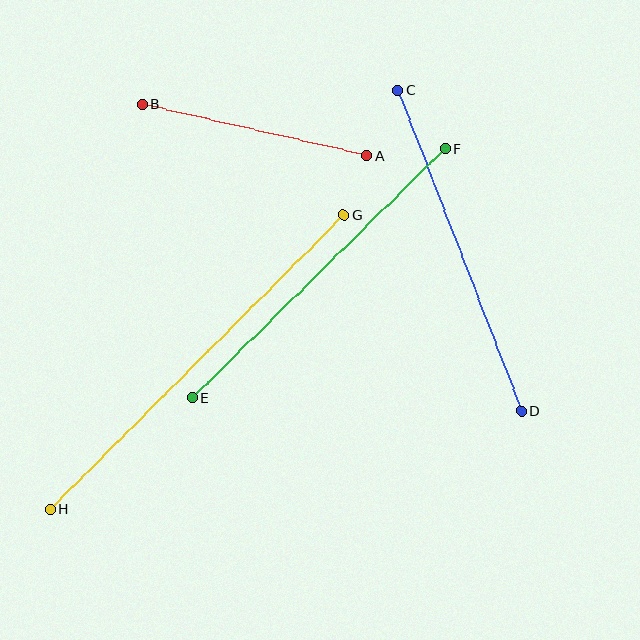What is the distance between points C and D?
The distance is approximately 344 pixels.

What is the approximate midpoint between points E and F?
The midpoint is at approximately (319, 273) pixels.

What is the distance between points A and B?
The distance is approximately 230 pixels.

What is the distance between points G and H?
The distance is approximately 416 pixels.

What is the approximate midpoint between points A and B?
The midpoint is at approximately (254, 130) pixels.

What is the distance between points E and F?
The distance is approximately 355 pixels.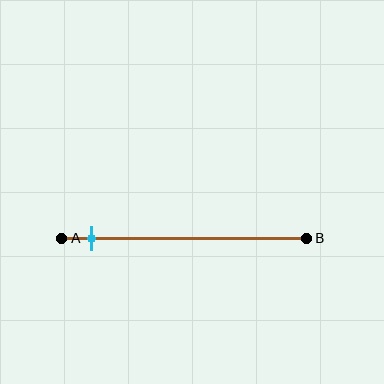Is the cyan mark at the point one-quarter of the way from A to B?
No, the mark is at about 10% from A, not at the 25% one-quarter point.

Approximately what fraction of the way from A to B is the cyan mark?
The cyan mark is approximately 10% of the way from A to B.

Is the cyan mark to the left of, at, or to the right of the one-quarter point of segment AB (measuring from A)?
The cyan mark is to the left of the one-quarter point of segment AB.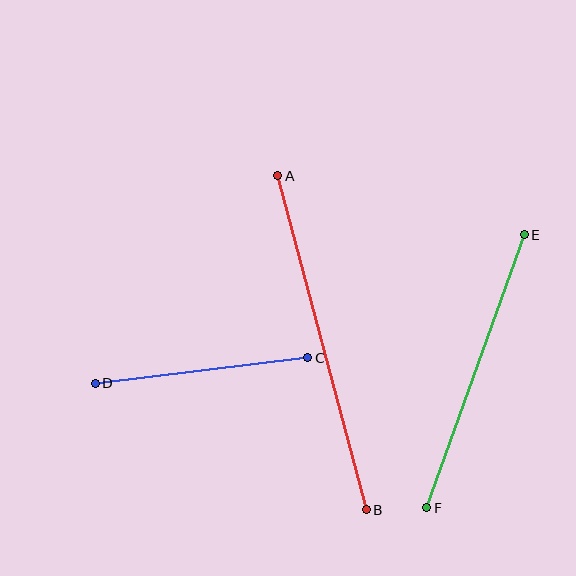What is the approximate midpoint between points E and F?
The midpoint is at approximately (476, 371) pixels.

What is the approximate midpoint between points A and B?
The midpoint is at approximately (322, 343) pixels.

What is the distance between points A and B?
The distance is approximately 345 pixels.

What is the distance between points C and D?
The distance is approximately 214 pixels.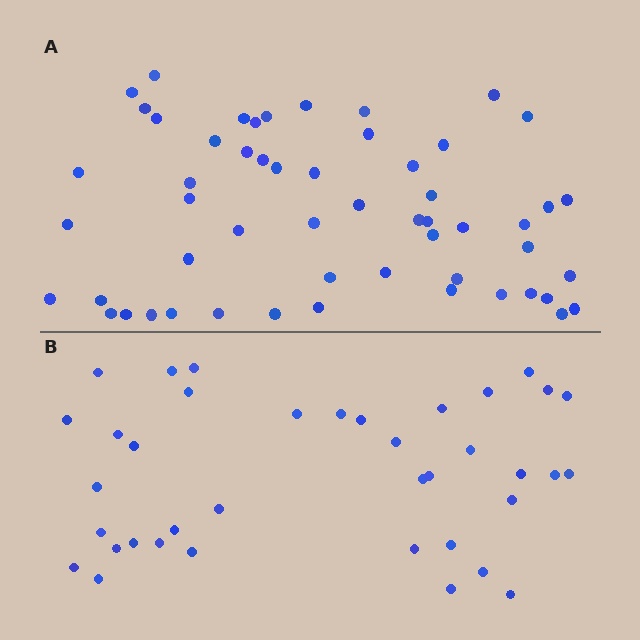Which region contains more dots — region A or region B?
Region A (the top region) has more dots.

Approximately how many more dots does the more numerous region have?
Region A has approximately 15 more dots than region B.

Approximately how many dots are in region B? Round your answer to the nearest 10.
About 40 dots. (The exact count is 38, which rounds to 40.)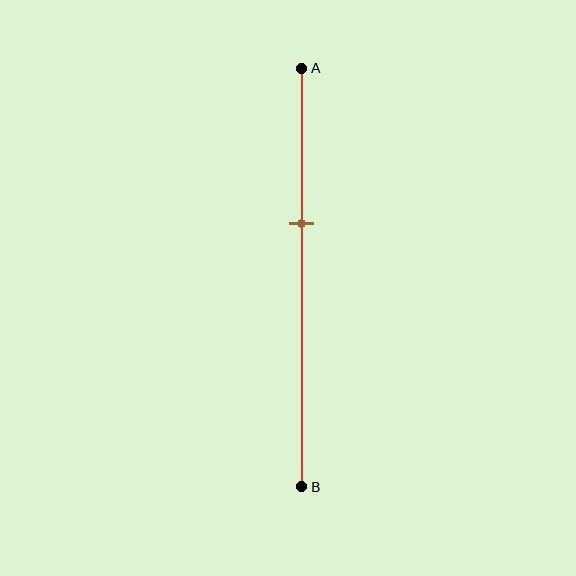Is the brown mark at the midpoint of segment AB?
No, the mark is at about 35% from A, not at the 50% midpoint.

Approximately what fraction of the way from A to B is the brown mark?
The brown mark is approximately 35% of the way from A to B.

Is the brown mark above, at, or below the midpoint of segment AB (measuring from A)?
The brown mark is above the midpoint of segment AB.